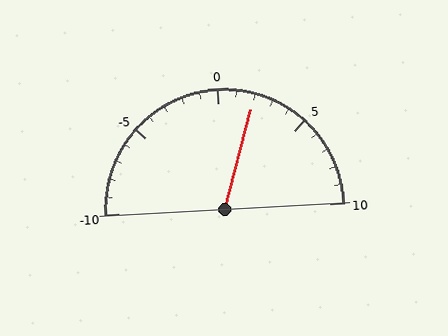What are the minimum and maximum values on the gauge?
The gauge ranges from -10 to 10.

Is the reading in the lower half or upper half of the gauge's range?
The reading is in the upper half of the range (-10 to 10).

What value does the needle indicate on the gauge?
The needle indicates approximately 2.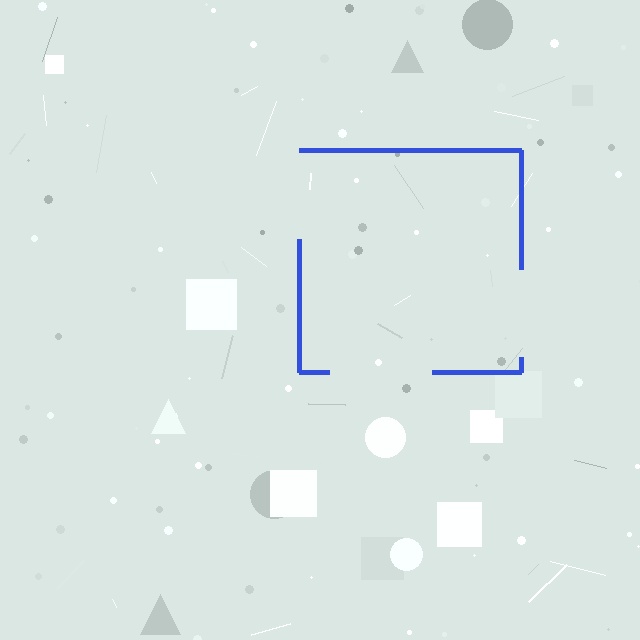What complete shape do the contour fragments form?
The contour fragments form a square.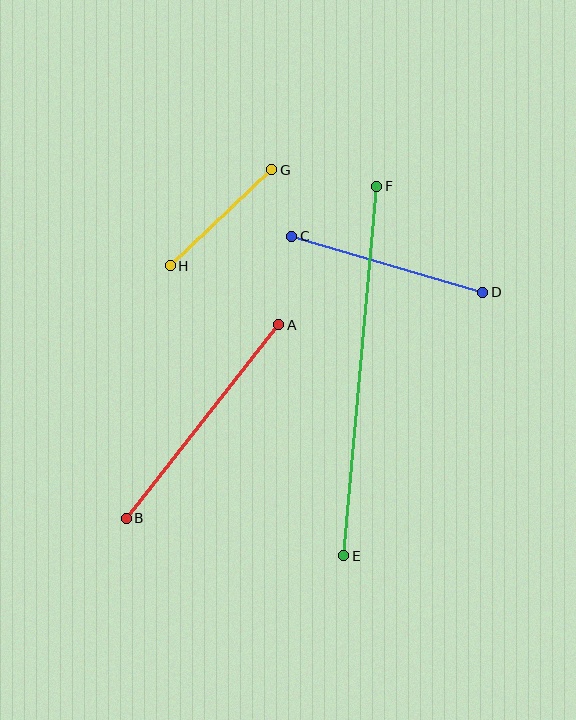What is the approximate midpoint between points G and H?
The midpoint is at approximately (221, 218) pixels.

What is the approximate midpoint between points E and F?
The midpoint is at approximately (360, 371) pixels.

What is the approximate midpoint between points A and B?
The midpoint is at approximately (202, 422) pixels.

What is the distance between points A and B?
The distance is approximately 246 pixels.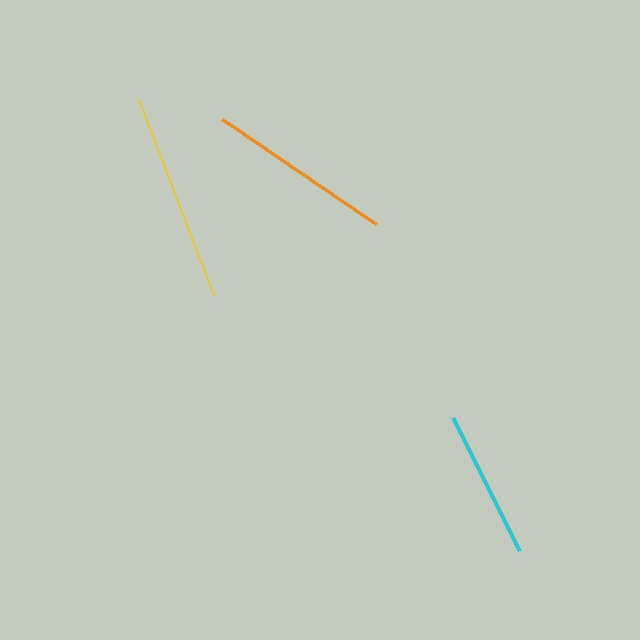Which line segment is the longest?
The yellow line is the longest at approximately 210 pixels.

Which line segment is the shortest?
The cyan line is the shortest at approximately 149 pixels.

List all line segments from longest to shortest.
From longest to shortest: yellow, orange, cyan.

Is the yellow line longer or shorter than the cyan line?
The yellow line is longer than the cyan line.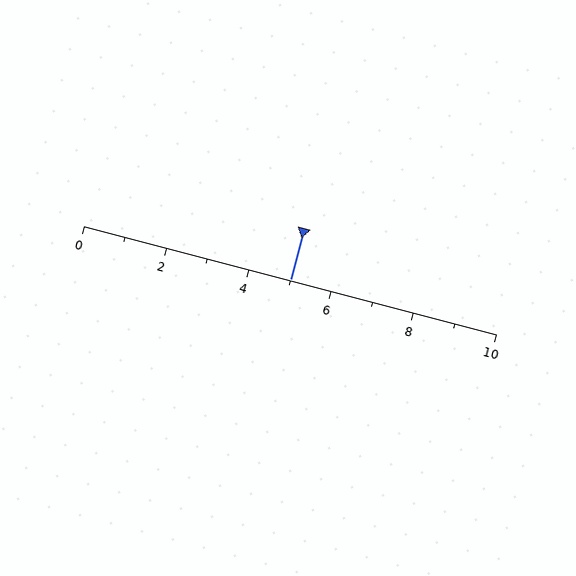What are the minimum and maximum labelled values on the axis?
The axis runs from 0 to 10.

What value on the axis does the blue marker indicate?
The marker indicates approximately 5.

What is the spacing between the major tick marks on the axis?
The major ticks are spaced 2 apart.